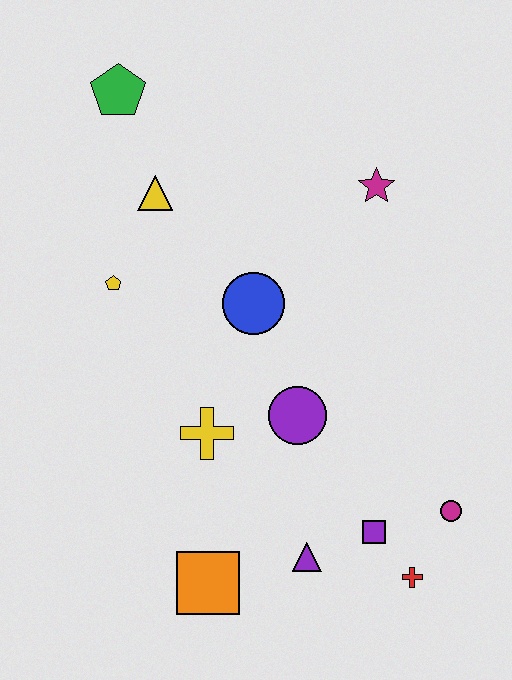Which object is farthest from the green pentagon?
The red cross is farthest from the green pentagon.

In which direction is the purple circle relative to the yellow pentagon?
The purple circle is to the right of the yellow pentagon.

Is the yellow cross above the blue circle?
No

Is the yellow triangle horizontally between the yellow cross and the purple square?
No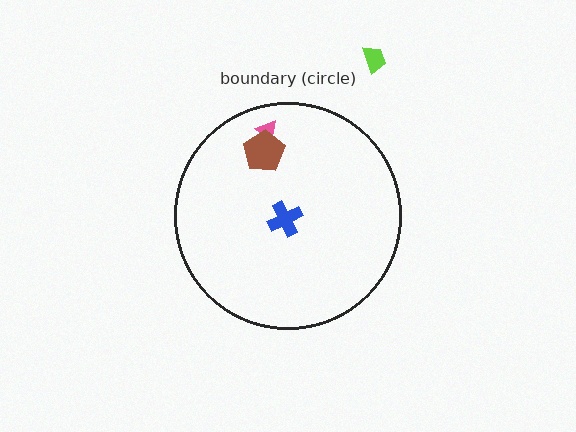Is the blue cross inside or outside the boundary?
Inside.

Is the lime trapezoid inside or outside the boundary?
Outside.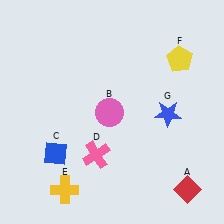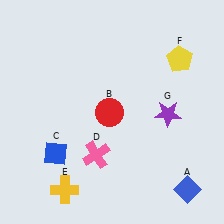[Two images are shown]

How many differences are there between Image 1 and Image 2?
There are 3 differences between the two images.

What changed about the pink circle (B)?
In Image 1, B is pink. In Image 2, it changed to red.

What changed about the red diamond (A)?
In Image 1, A is red. In Image 2, it changed to blue.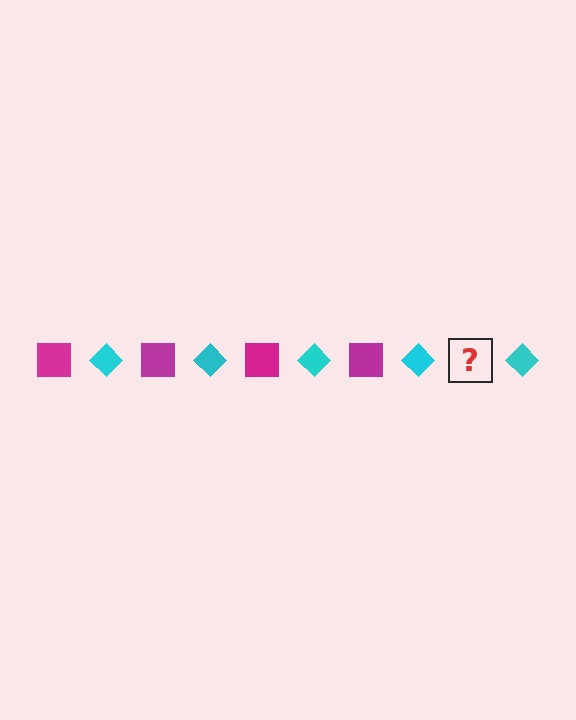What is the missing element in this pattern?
The missing element is a magenta square.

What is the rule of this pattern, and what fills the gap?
The rule is that the pattern alternates between magenta square and cyan diamond. The gap should be filled with a magenta square.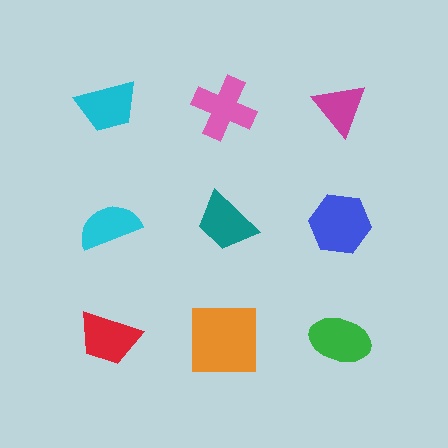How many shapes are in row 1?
3 shapes.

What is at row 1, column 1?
A cyan trapezoid.